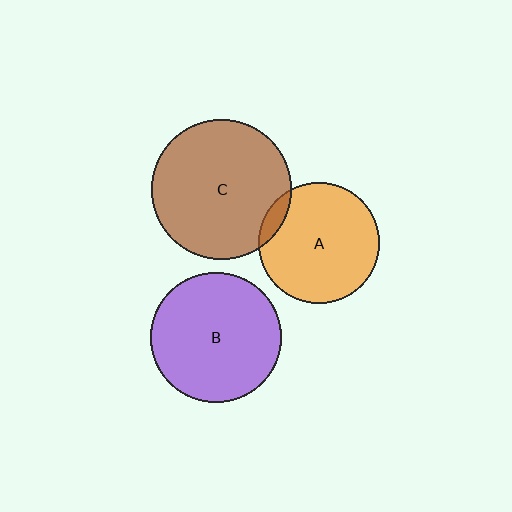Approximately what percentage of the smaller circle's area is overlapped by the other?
Approximately 10%.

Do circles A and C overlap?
Yes.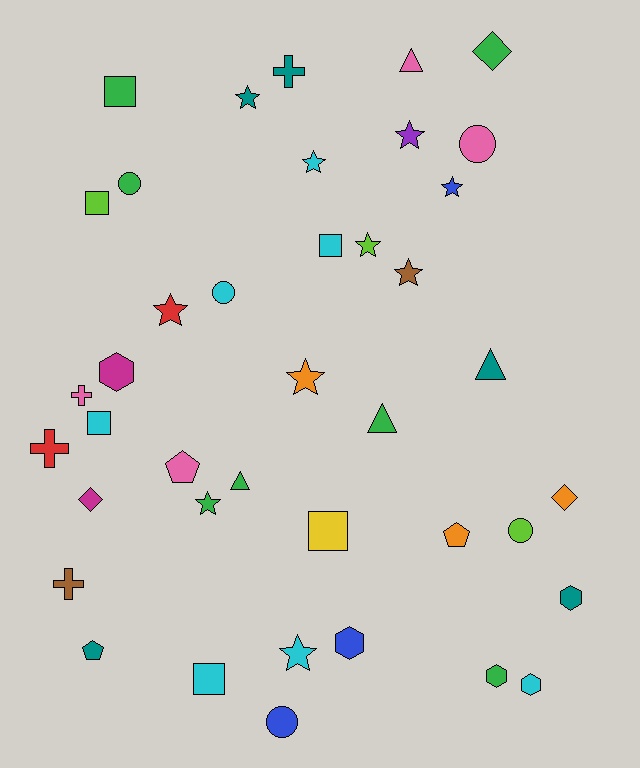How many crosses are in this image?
There are 4 crosses.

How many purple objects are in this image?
There is 1 purple object.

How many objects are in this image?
There are 40 objects.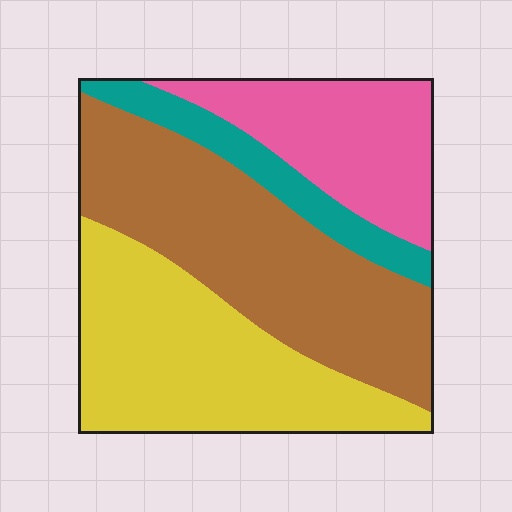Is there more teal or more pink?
Pink.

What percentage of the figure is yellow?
Yellow covers around 35% of the figure.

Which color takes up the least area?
Teal, at roughly 10%.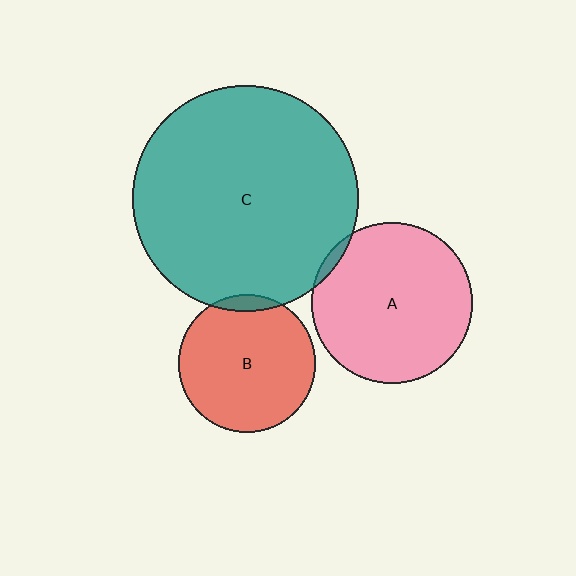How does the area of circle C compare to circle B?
Approximately 2.7 times.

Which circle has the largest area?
Circle C (teal).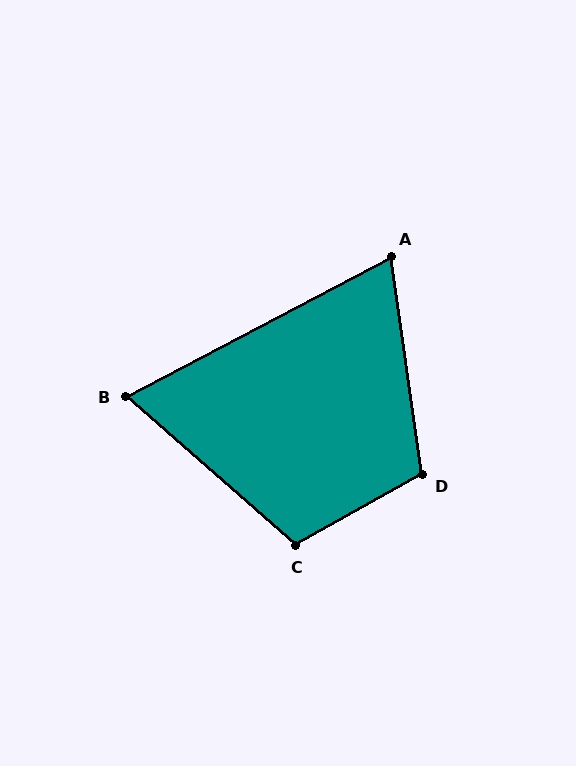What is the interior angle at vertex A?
Approximately 71 degrees (acute).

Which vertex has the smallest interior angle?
B, at approximately 69 degrees.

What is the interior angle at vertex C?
Approximately 109 degrees (obtuse).